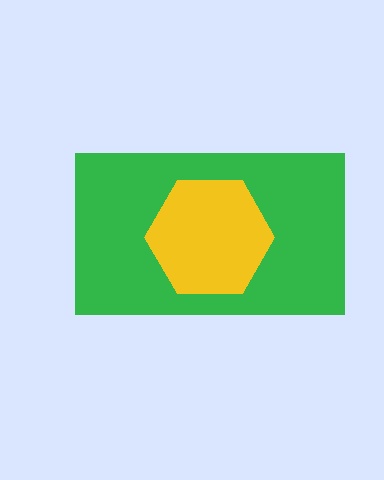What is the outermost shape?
The green rectangle.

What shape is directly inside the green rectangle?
The yellow hexagon.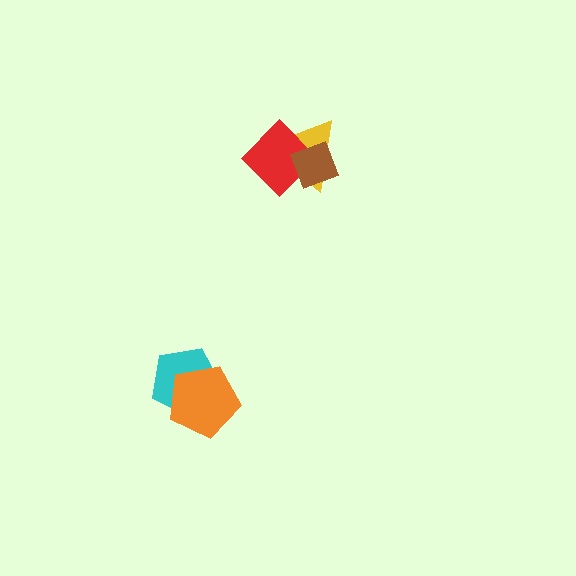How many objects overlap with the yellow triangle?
2 objects overlap with the yellow triangle.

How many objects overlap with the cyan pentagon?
1 object overlaps with the cyan pentagon.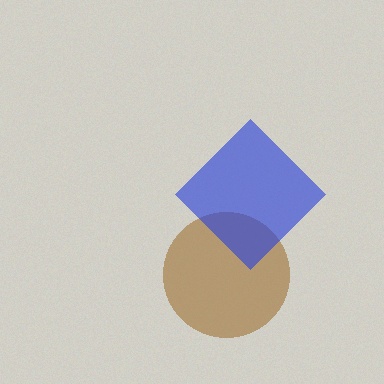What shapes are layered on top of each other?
The layered shapes are: a brown circle, a blue diamond.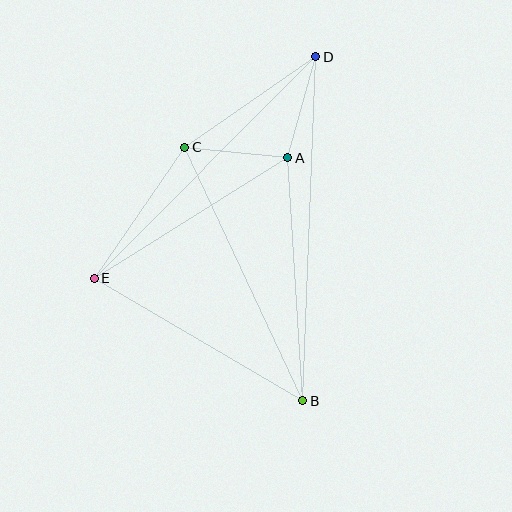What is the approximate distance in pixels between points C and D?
The distance between C and D is approximately 160 pixels.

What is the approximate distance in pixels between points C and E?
The distance between C and E is approximately 159 pixels.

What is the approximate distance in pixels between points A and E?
The distance between A and E is approximately 228 pixels.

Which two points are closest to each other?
Points A and C are closest to each other.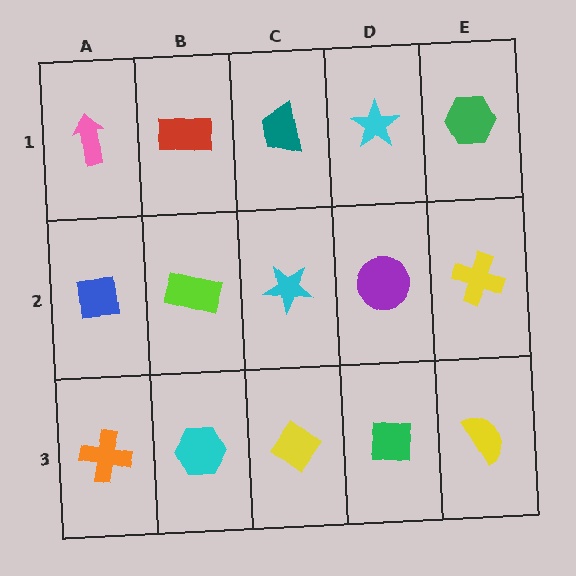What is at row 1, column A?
A pink arrow.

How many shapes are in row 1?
5 shapes.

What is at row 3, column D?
A green square.